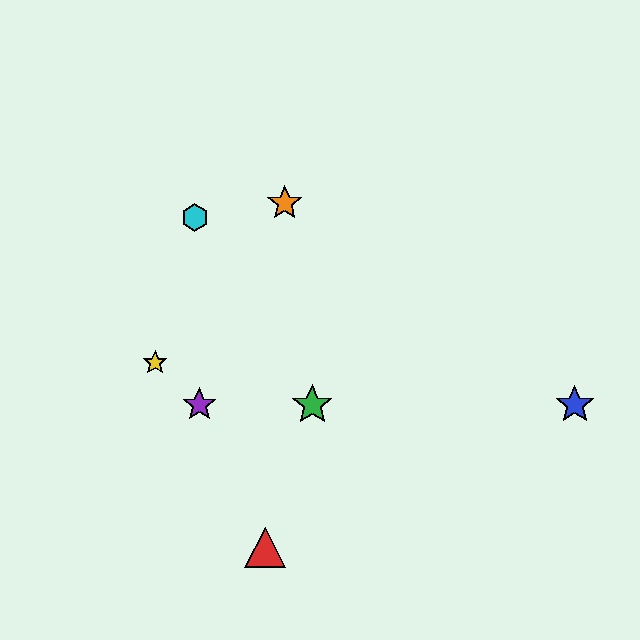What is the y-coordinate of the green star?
The green star is at y≈405.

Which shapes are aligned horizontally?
The blue star, the green star, the purple star are aligned horizontally.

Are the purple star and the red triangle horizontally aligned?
No, the purple star is at y≈405 and the red triangle is at y≈548.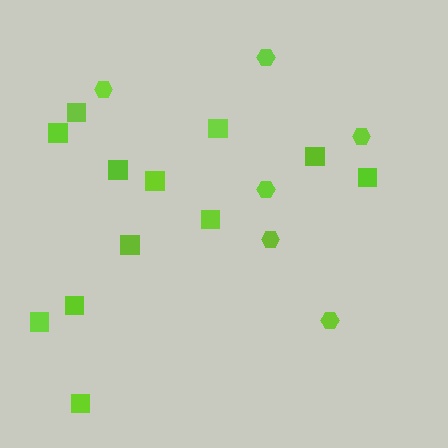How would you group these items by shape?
There are 2 groups: one group of hexagons (6) and one group of squares (12).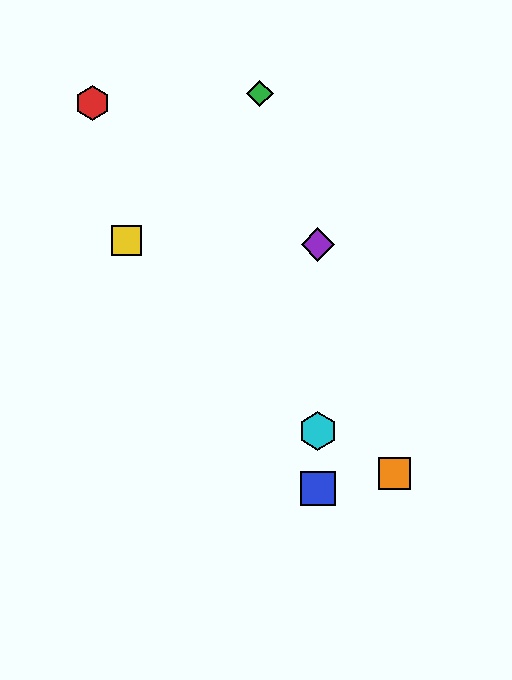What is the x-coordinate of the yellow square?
The yellow square is at x≈127.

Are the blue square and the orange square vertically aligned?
No, the blue square is at x≈318 and the orange square is at x≈395.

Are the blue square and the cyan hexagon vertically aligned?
Yes, both are at x≈318.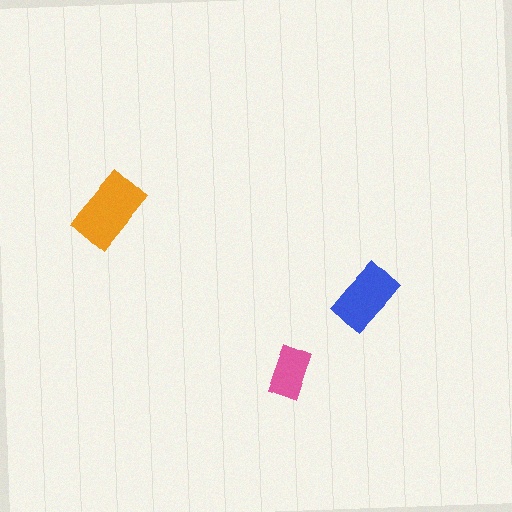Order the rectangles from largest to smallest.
the orange one, the blue one, the pink one.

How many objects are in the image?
There are 3 objects in the image.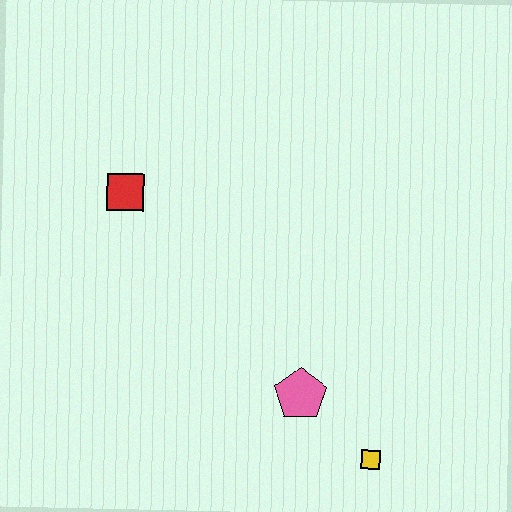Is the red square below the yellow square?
No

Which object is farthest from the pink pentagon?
The red square is farthest from the pink pentagon.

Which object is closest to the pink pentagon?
The yellow square is closest to the pink pentagon.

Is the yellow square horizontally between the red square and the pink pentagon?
No